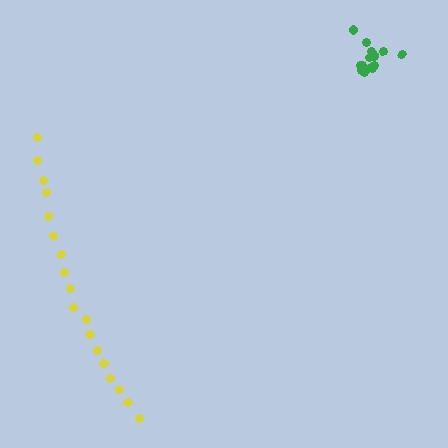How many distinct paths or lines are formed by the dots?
There are 2 distinct paths.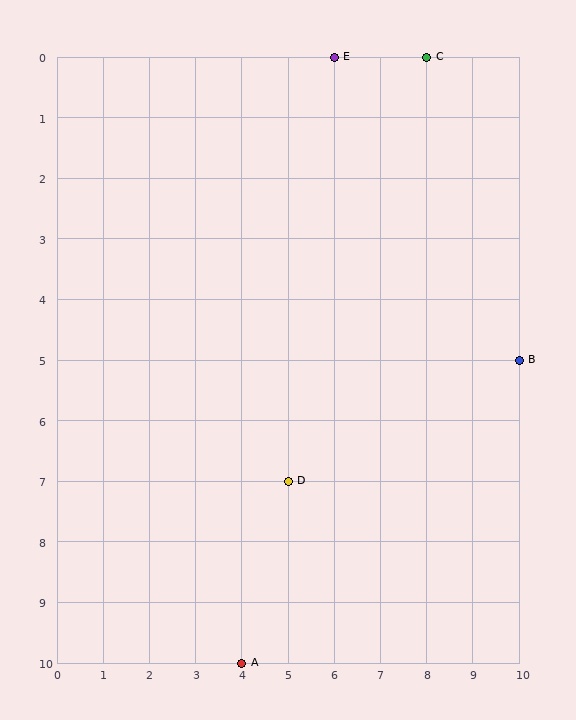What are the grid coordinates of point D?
Point D is at grid coordinates (5, 7).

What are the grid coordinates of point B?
Point B is at grid coordinates (10, 5).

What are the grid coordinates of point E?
Point E is at grid coordinates (6, 0).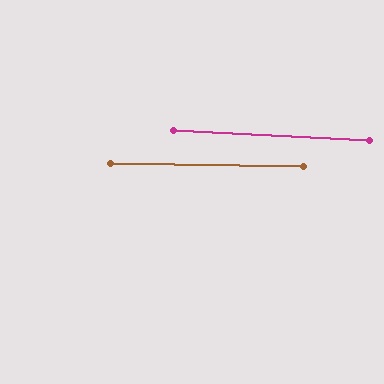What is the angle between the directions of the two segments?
Approximately 2 degrees.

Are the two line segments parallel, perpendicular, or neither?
Parallel — their directions differ by only 2.0°.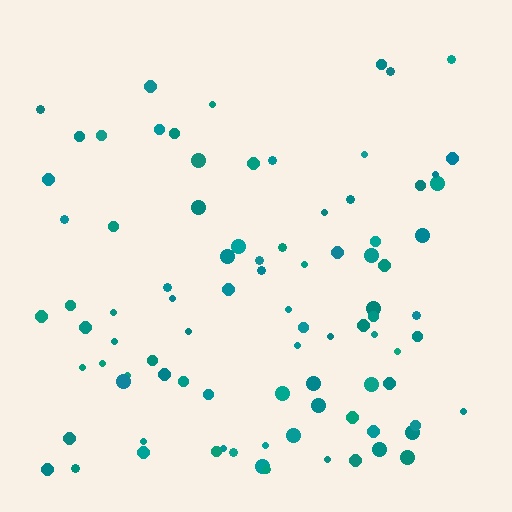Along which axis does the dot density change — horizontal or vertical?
Vertical.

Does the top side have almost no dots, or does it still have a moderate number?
Still a moderate number, just noticeably fewer than the bottom.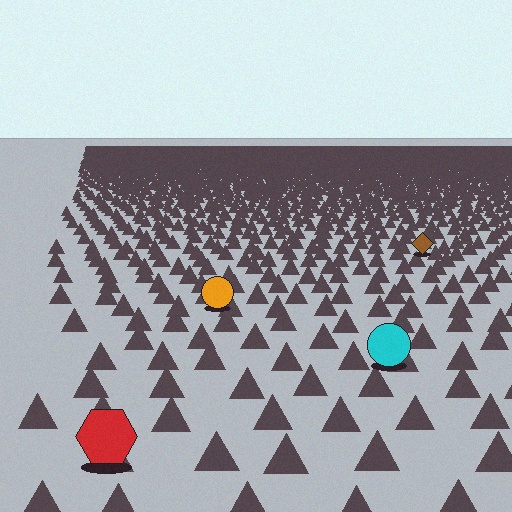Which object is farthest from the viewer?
The brown diamond is farthest from the viewer. It appears smaller and the ground texture around it is denser.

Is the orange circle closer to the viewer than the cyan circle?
No. The cyan circle is closer — you can tell from the texture gradient: the ground texture is coarser near it.